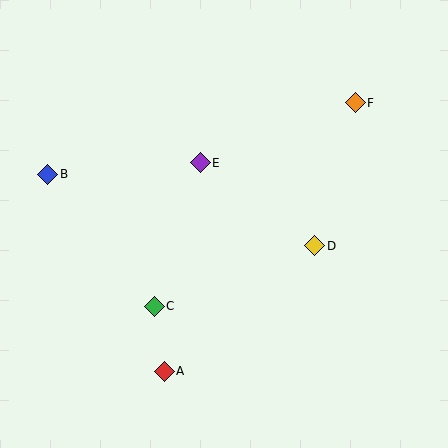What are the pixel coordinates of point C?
Point C is at (154, 306).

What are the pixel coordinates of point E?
Point E is at (200, 163).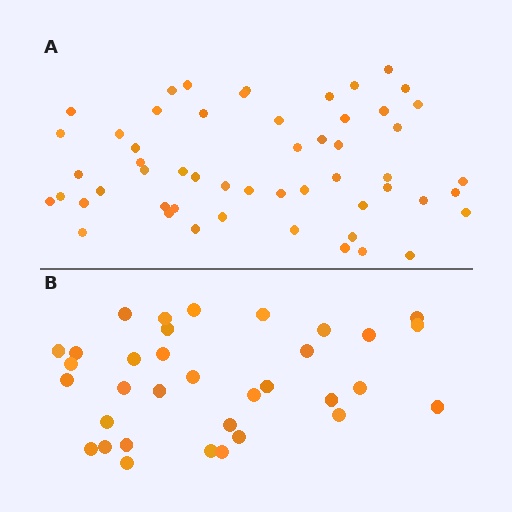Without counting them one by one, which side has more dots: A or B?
Region A (the top region) has more dots.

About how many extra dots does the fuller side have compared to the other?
Region A has approximately 20 more dots than region B.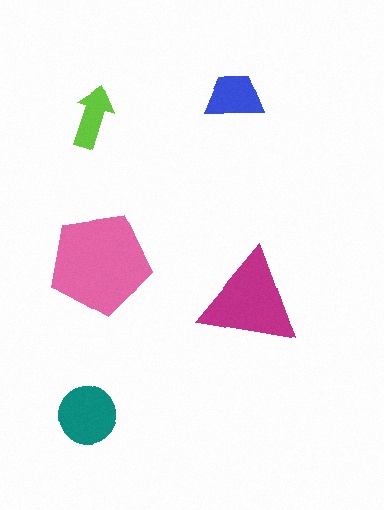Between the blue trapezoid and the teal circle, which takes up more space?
The teal circle.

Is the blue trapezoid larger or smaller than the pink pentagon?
Smaller.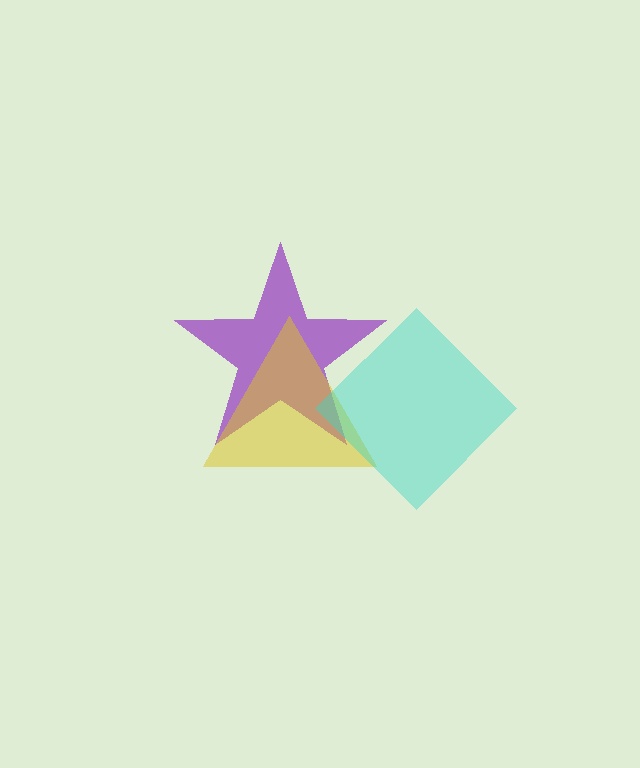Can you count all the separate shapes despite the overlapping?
Yes, there are 3 separate shapes.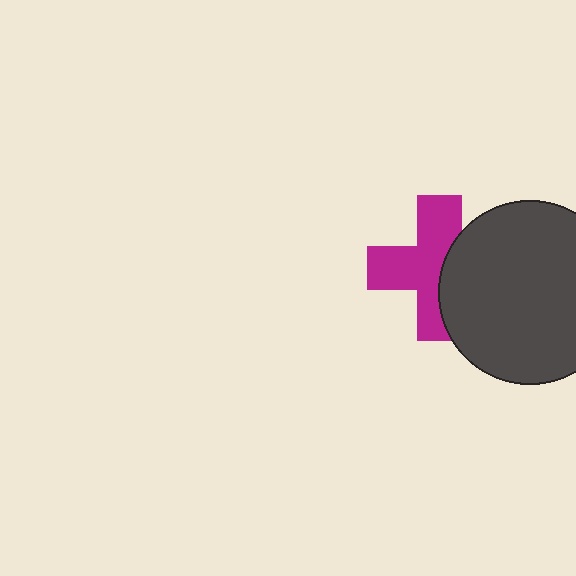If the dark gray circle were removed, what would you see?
You would see the complete magenta cross.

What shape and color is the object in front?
The object in front is a dark gray circle.